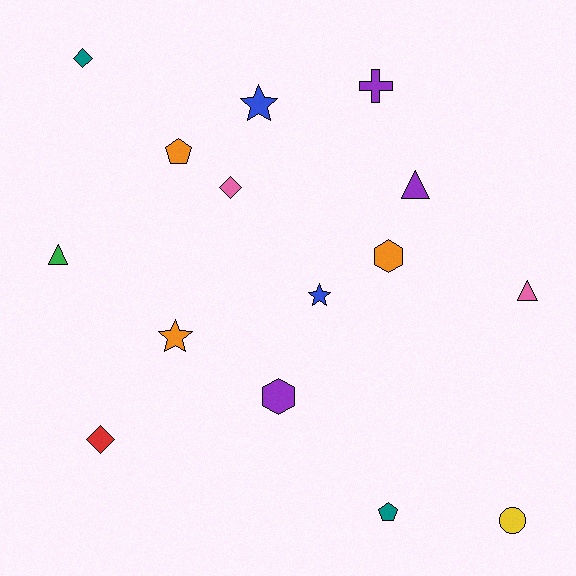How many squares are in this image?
There are no squares.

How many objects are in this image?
There are 15 objects.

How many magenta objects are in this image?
There are no magenta objects.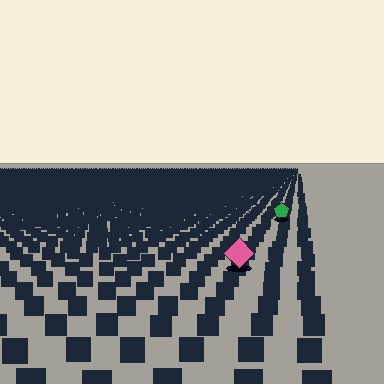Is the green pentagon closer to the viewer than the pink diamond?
No. The pink diamond is closer — you can tell from the texture gradient: the ground texture is coarser near it.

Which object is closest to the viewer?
The pink diamond is closest. The texture marks near it are larger and more spread out.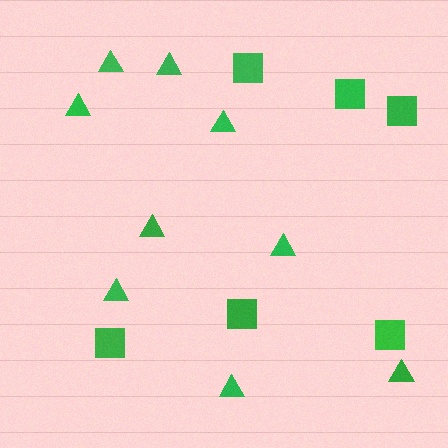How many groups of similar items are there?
There are 2 groups: one group of triangles (9) and one group of squares (6).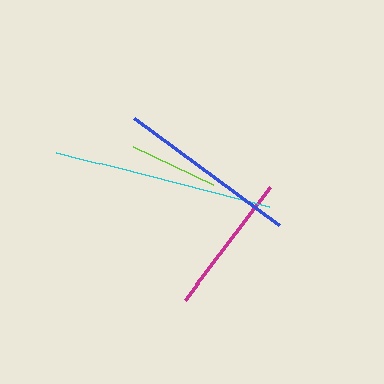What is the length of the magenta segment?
The magenta segment is approximately 142 pixels long.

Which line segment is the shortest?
The lime line is the shortest at approximately 89 pixels.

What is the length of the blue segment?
The blue segment is approximately 181 pixels long.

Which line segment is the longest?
The cyan line is the longest at approximately 221 pixels.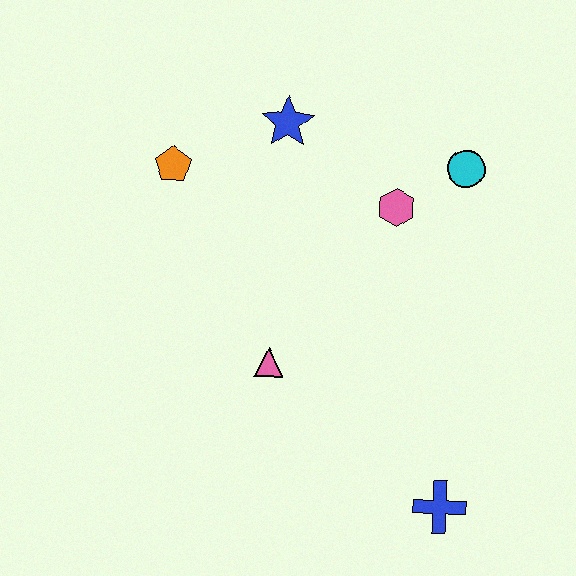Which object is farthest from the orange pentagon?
The blue cross is farthest from the orange pentagon.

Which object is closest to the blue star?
The orange pentagon is closest to the blue star.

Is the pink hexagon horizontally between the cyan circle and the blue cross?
No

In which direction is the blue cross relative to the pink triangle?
The blue cross is to the right of the pink triangle.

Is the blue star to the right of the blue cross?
No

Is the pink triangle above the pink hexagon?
No